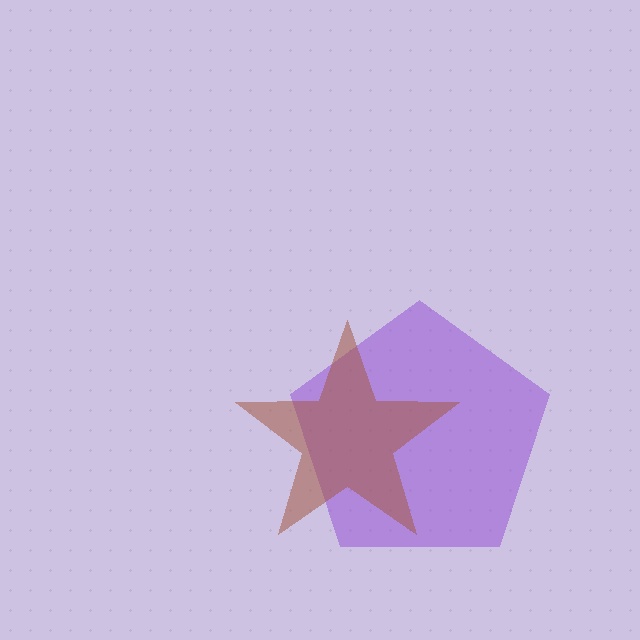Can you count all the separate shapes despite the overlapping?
Yes, there are 2 separate shapes.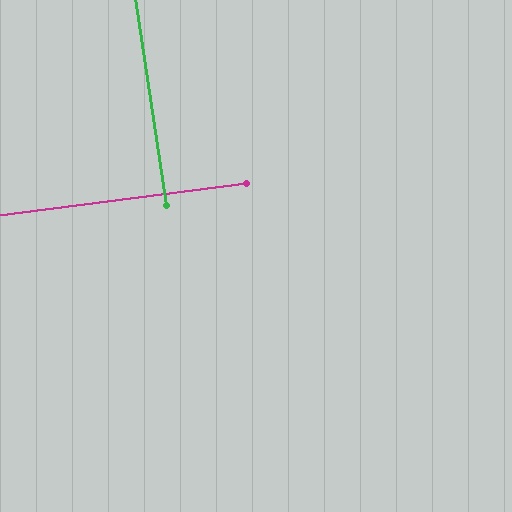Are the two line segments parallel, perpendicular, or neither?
Perpendicular — they meet at approximately 89°.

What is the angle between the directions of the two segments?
Approximately 89 degrees.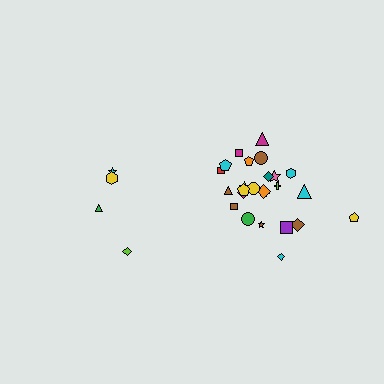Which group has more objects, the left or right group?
The right group.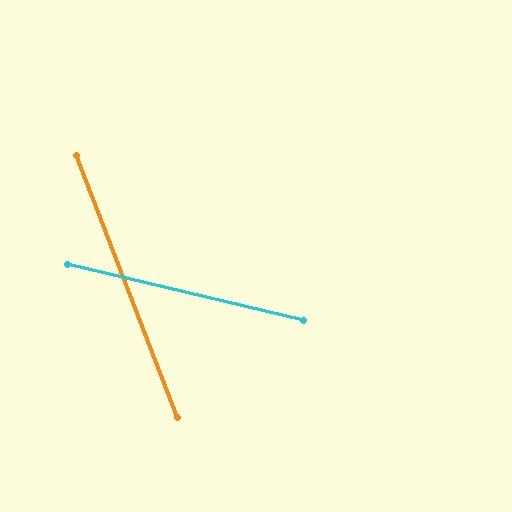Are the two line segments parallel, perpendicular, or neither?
Neither parallel nor perpendicular — they differ by about 56°.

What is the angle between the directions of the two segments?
Approximately 56 degrees.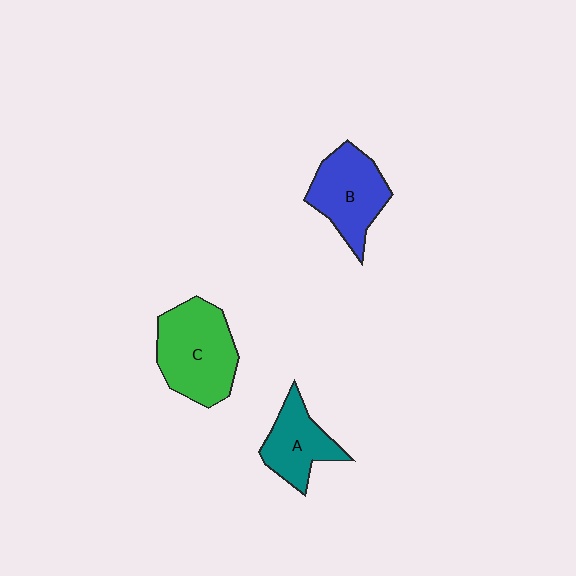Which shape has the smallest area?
Shape A (teal).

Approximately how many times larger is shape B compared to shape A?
Approximately 1.2 times.